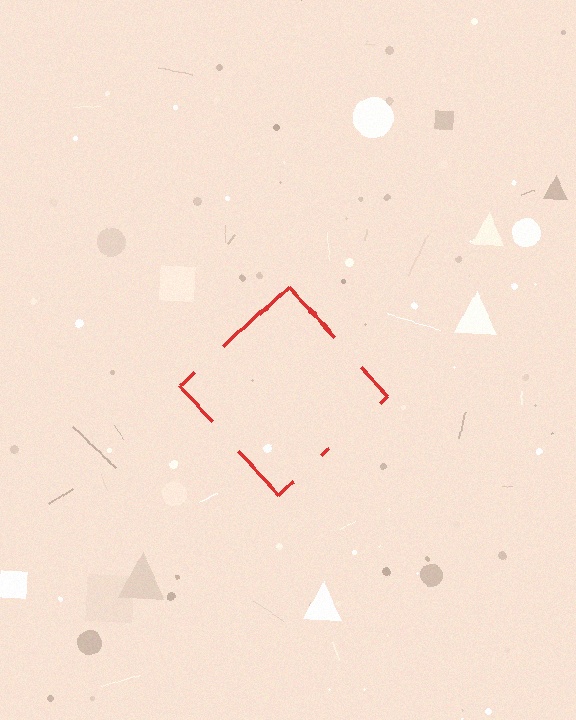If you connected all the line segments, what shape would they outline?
They would outline a diamond.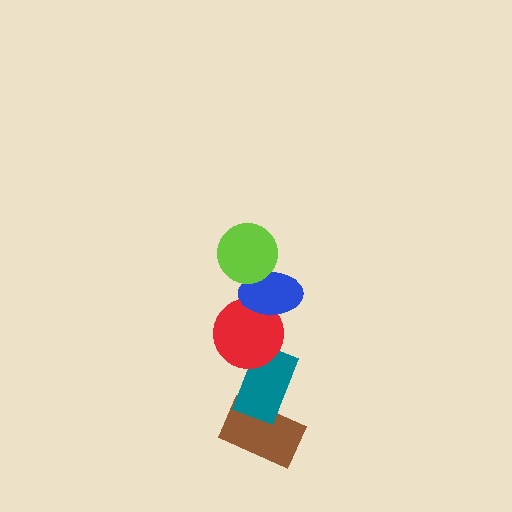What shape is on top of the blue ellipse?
The lime circle is on top of the blue ellipse.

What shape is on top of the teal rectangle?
The red circle is on top of the teal rectangle.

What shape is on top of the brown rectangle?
The teal rectangle is on top of the brown rectangle.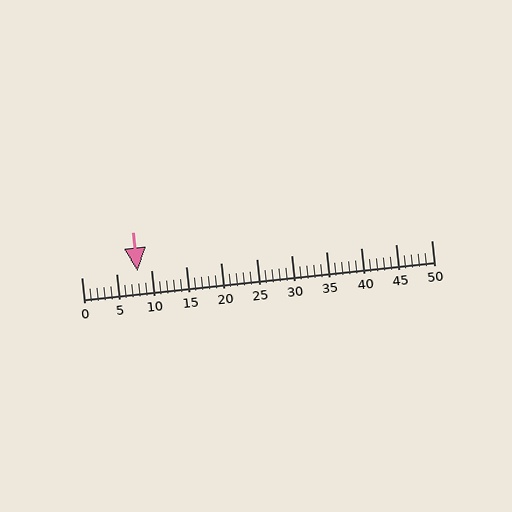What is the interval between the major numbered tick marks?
The major tick marks are spaced 5 units apart.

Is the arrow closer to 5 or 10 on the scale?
The arrow is closer to 10.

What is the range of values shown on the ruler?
The ruler shows values from 0 to 50.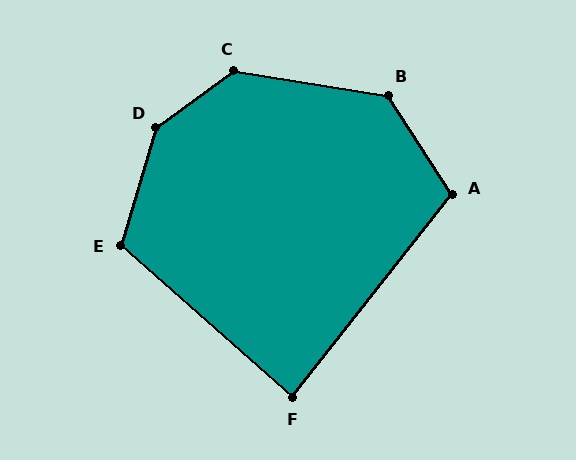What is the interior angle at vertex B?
Approximately 132 degrees (obtuse).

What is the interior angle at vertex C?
Approximately 136 degrees (obtuse).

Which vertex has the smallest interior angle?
F, at approximately 86 degrees.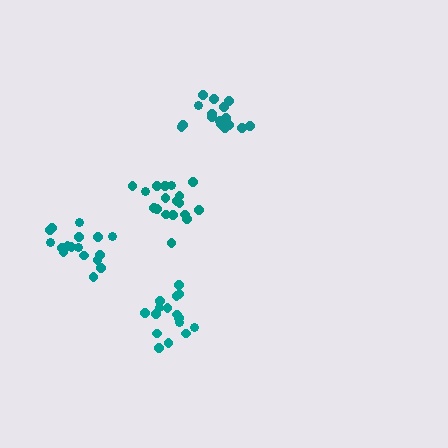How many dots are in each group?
Group 1: 18 dots, Group 2: 16 dots, Group 3: 16 dots, Group 4: 17 dots (67 total).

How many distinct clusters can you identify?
There are 4 distinct clusters.